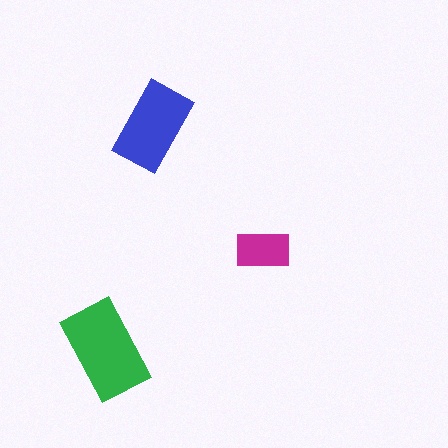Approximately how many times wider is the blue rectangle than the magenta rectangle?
About 1.5 times wider.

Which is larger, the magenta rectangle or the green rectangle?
The green one.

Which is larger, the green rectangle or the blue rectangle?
The green one.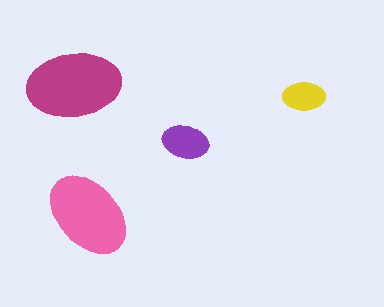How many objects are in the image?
There are 4 objects in the image.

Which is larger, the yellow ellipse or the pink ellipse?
The pink one.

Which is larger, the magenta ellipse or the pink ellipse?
The magenta one.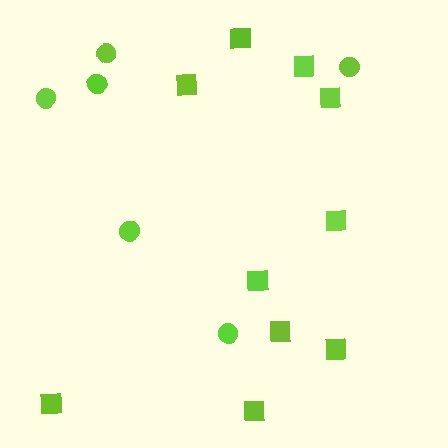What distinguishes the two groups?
There are 2 groups: one group of squares (10) and one group of circles (6).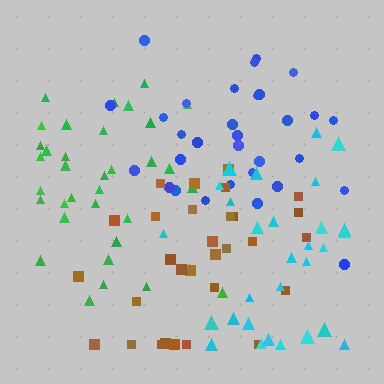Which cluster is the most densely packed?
Blue.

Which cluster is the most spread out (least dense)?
Cyan.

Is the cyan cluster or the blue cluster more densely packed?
Blue.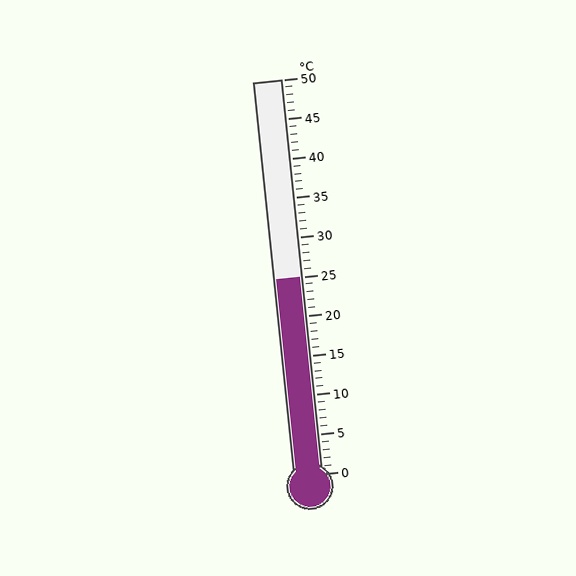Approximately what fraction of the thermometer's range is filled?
The thermometer is filled to approximately 50% of its range.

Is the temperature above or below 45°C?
The temperature is below 45°C.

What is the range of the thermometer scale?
The thermometer scale ranges from 0°C to 50°C.